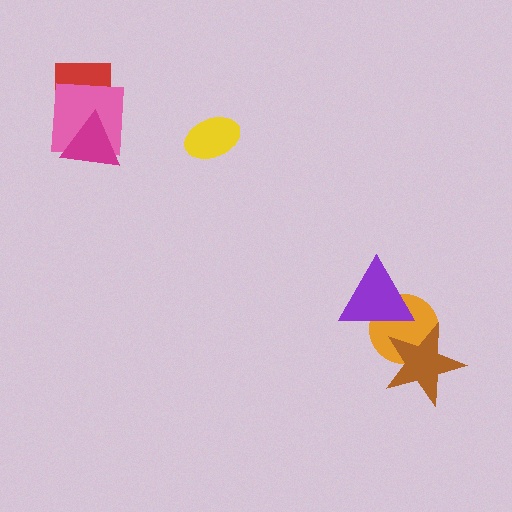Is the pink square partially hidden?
Yes, it is partially covered by another shape.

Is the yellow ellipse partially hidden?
No, no other shape covers it.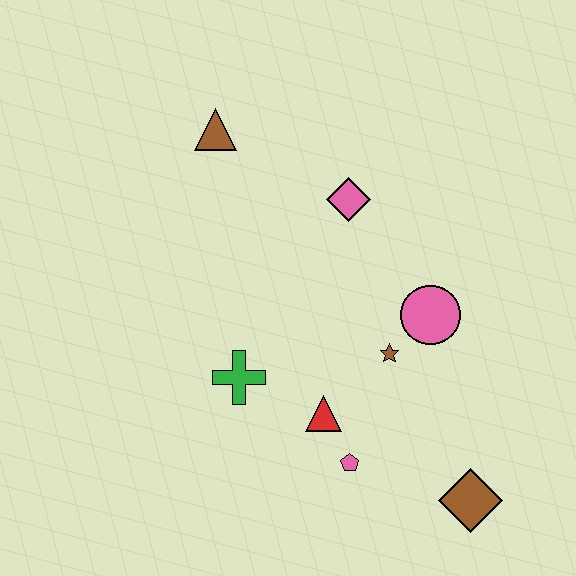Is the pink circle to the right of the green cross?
Yes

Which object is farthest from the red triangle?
The brown triangle is farthest from the red triangle.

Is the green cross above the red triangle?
Yes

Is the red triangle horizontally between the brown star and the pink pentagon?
No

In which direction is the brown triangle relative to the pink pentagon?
The brown triangle is above the pink pentagon.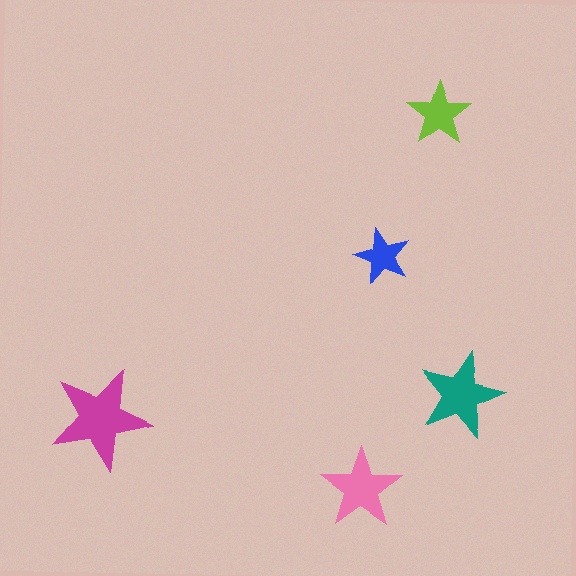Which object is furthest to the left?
The magenta star is leftmost.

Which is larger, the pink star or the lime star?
The pink one.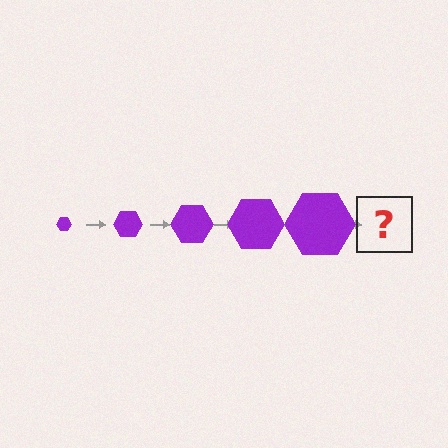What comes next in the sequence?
The next element should be a purple hexagon, larger than the previous one.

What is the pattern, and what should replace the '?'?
The pattern is that the hexagon gets progressively larger each step. The '?' should be a purple hexagon, larger than the previous one.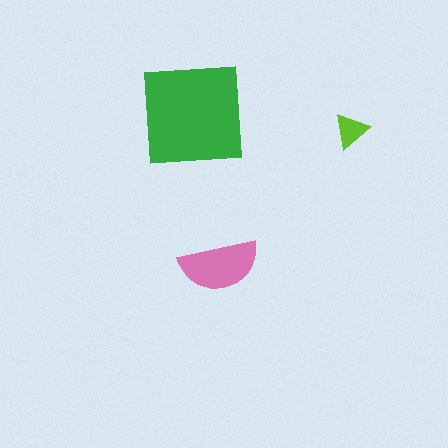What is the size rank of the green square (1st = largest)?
1st.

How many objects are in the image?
There are 3 objects in the image.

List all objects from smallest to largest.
The lime triangle, the pink semicircle, the green square.